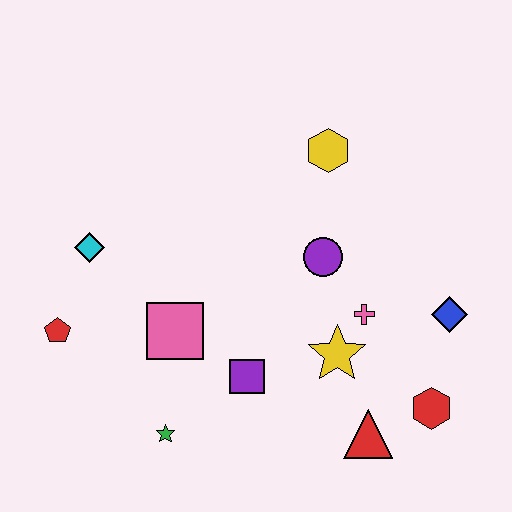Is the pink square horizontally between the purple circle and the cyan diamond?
Yes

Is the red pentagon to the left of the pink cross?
Yes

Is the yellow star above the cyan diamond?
No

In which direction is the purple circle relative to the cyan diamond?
The purple circle is to the right of the cyan diamond.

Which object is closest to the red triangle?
The red hexagon is closest to the red triangle.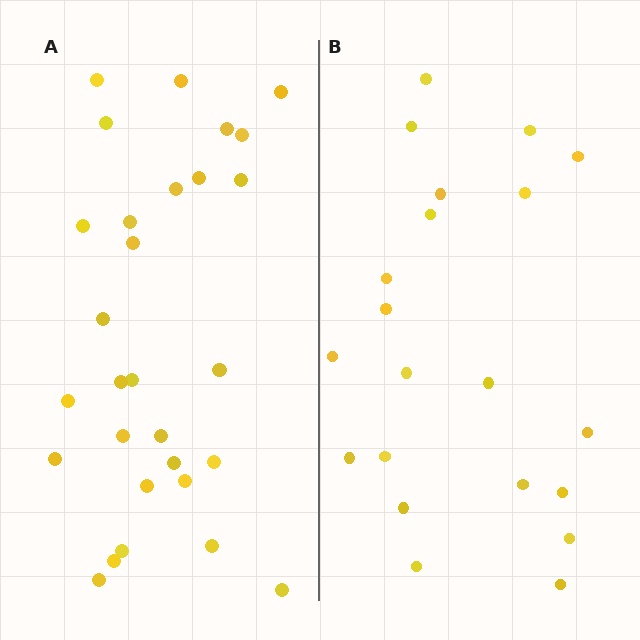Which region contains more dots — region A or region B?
Region A (the left region) has more dots.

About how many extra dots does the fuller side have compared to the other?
Region A has roughly 8 or so more dots than region B.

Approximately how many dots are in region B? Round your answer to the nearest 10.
About 20 dots. (The exact count is 21, which rounds to 20.)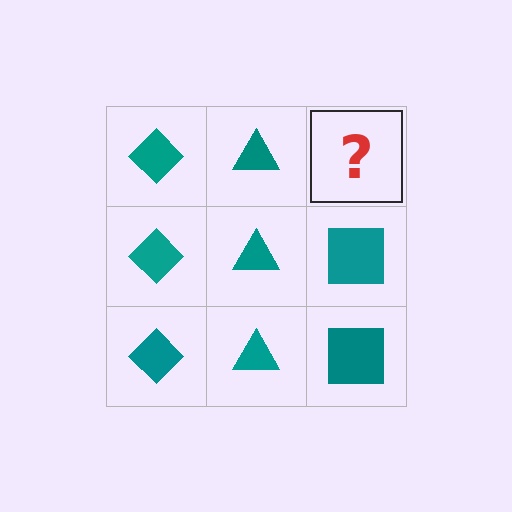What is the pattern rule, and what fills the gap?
The rule is that each column has a consistent shape. The gap should be filled with a teal square.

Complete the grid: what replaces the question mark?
The question mark should be replaced with a teal square.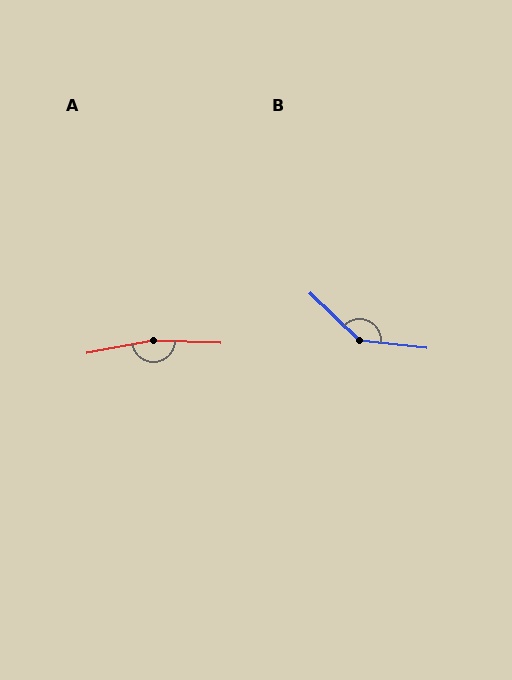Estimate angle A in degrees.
Approximately 168 degrees.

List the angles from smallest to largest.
B (143°), A (168°).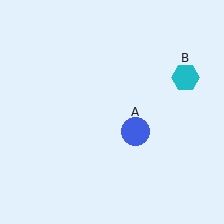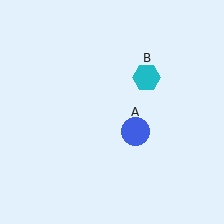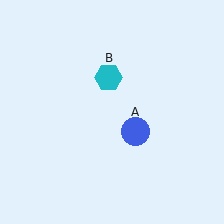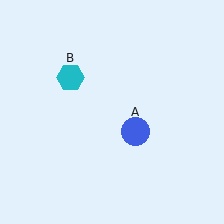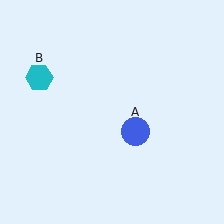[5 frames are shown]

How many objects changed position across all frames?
1 object changed position: cyan hexagon (object B).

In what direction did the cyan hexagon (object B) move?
The cyan hexagon (object B) moved left.